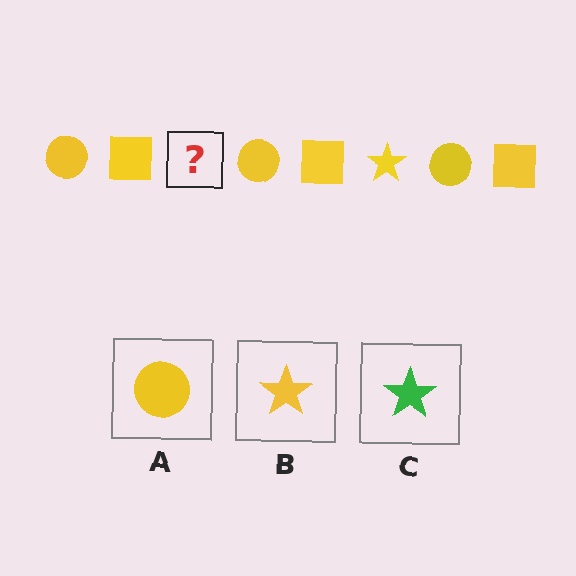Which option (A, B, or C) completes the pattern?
B.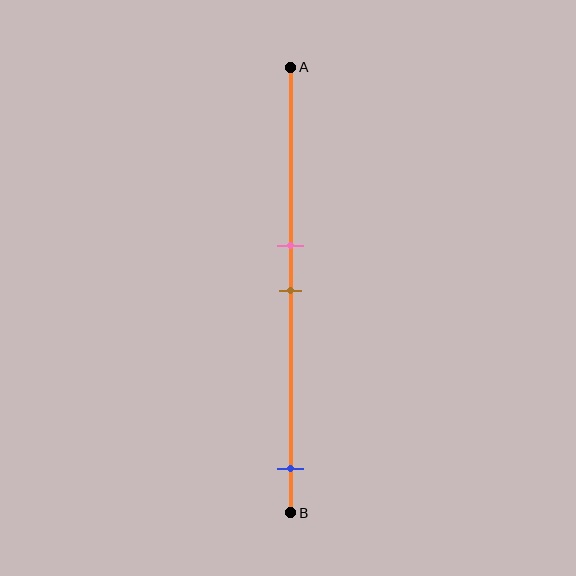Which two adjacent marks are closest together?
The pink and brown marks are the closest adjacent pair.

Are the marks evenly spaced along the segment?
No, the marks are not evenly spaced.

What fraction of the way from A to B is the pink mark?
The pink mark is approximately 40% (0.4) of the way from A to B.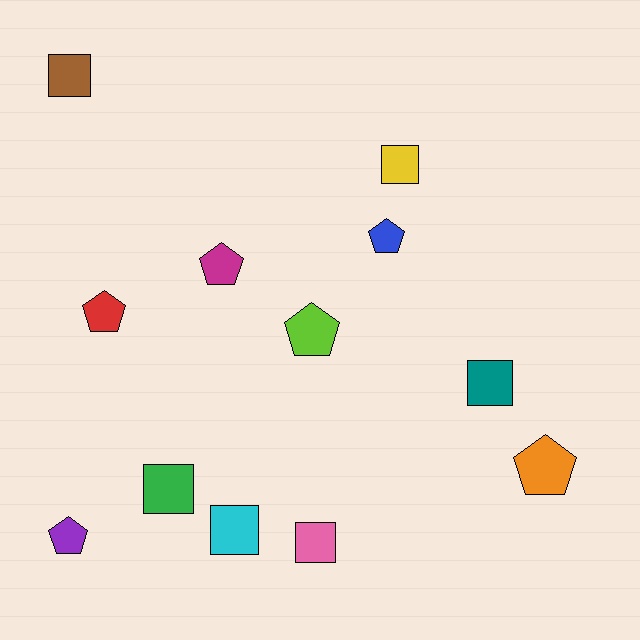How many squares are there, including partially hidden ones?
There are 6 squares.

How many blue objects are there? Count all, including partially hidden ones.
There is 1 blue object.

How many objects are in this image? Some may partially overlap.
There are 12 objects.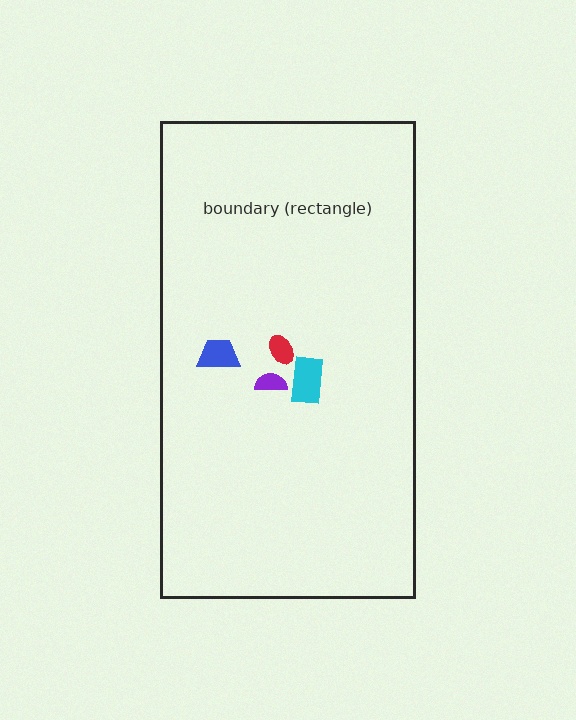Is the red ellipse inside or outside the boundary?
Inside.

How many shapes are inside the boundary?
4 inside, 0 outside.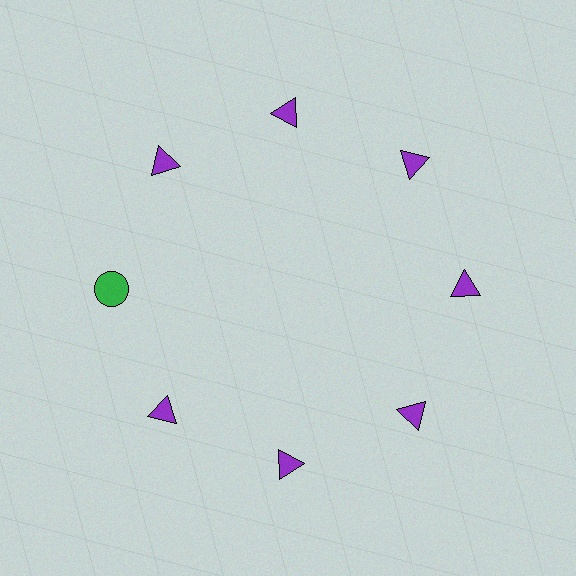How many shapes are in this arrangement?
There are 8 shapes arranged in a ring pattern.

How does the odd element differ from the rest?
It differs in both color (green instead of purple) and shape (circle instead of triangle).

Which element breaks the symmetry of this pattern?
The green circle at roughly the 9 o'clock position breaks the symmetry. All other shapes are purple triangles.